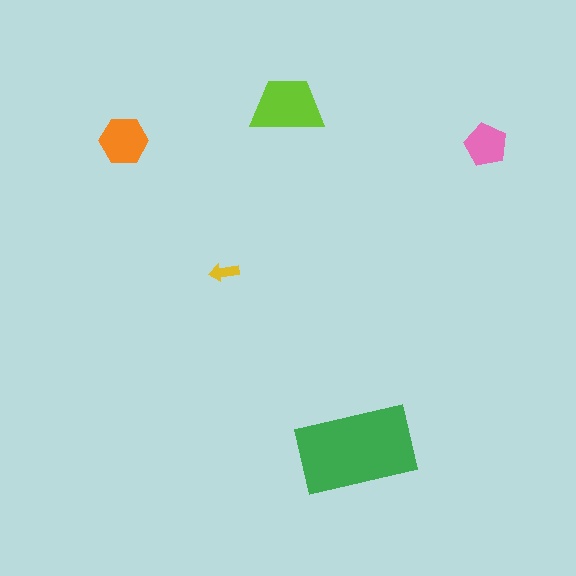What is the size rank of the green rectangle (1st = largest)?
1st.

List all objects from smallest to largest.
The yellow arrow, the pink pentagon, the orange hexagon, the lime trapezoid, the green rectangle.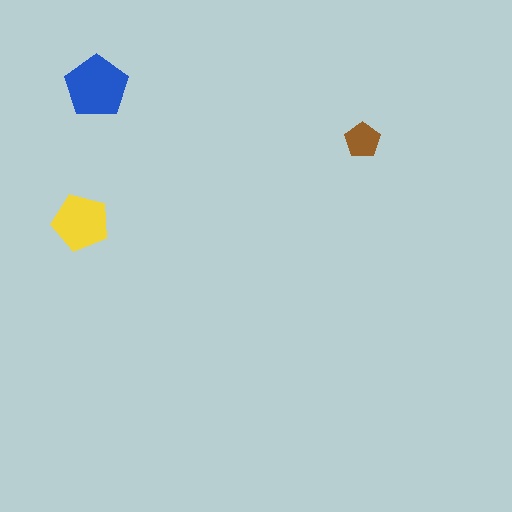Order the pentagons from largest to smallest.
the blue one, the yellow one, the brown one.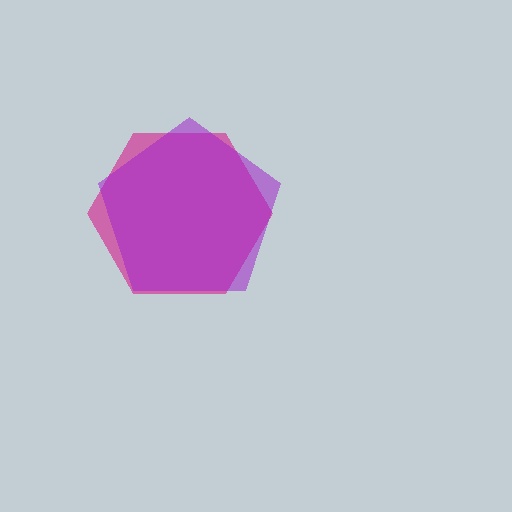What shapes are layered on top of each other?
The layered shapes are: a magenta hexagon, a purple pentagon.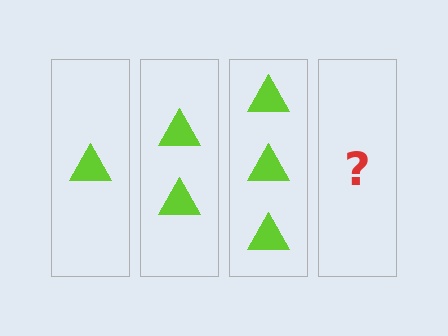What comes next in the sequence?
The next element should be 4 triangles.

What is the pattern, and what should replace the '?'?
The pattern is that each step adds one more triangle. The '?' should be 4 triangles.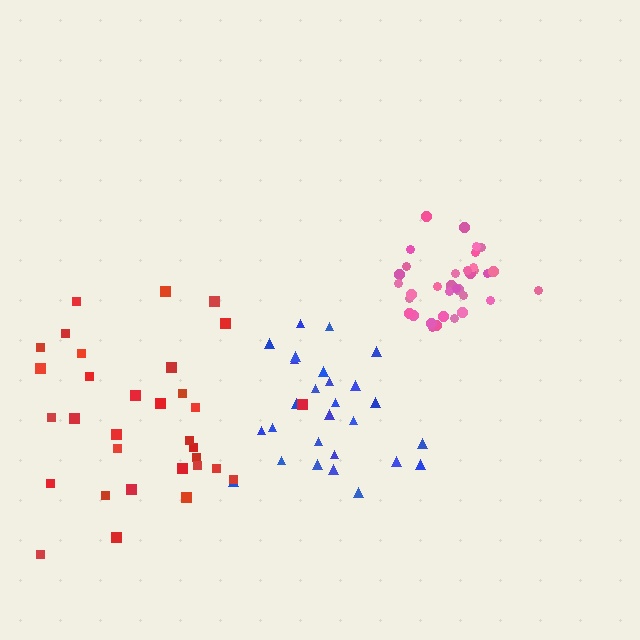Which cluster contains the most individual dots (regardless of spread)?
Pink (34).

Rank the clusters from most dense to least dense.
pink, blue, red.